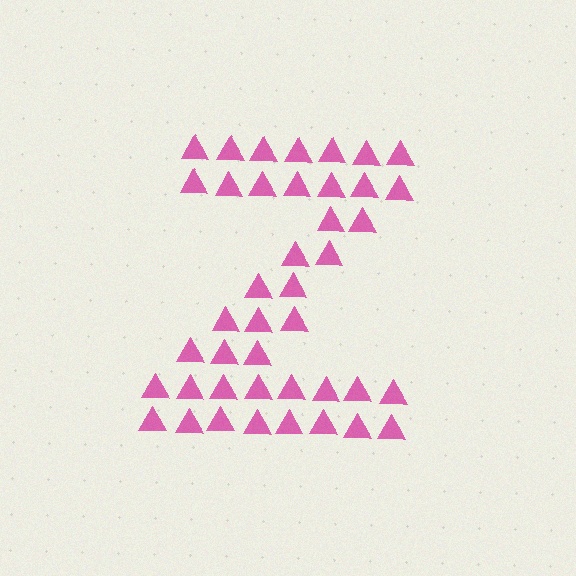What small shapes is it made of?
It is made of small triangles.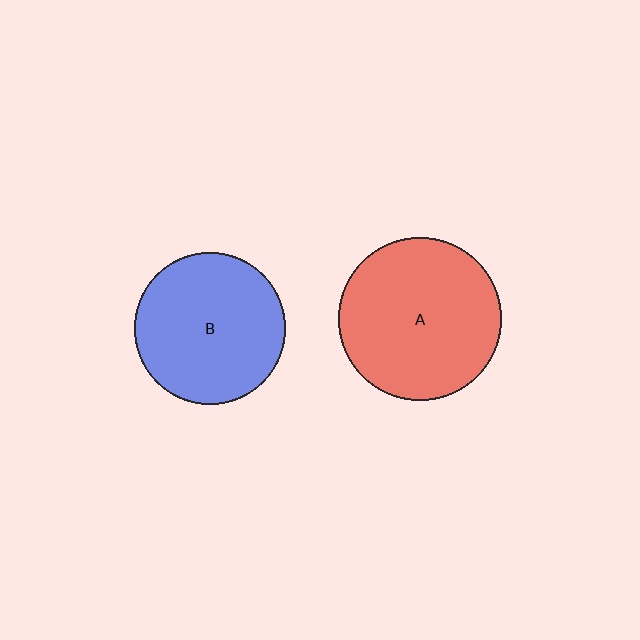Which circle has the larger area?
Circle A (red).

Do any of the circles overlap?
No, none of the circles overlap.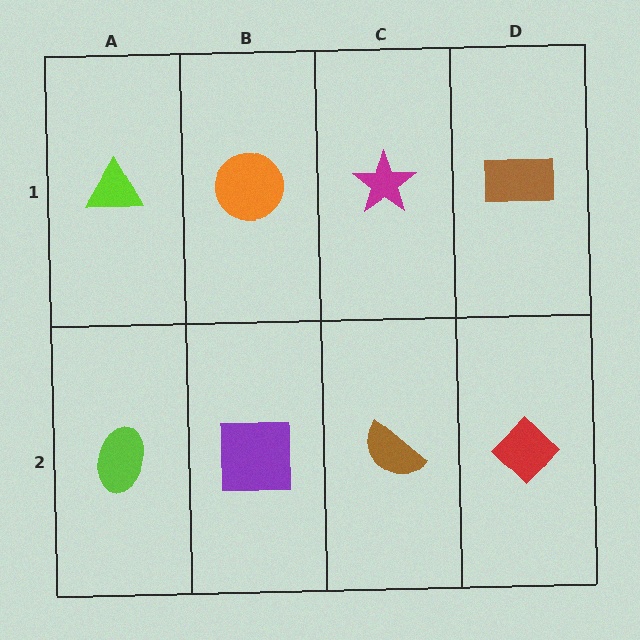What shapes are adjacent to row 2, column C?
A magenta star (row 1, column C), a purple square (row 2, column B), a red diamond (row 2, column D).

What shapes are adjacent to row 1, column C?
A brown semicircle (row 2, column C), an orange circle (row 1, column B), a brown rectangle (row 1, column D).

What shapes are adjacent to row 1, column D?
A red diamond (row 2, column D), a magenta star (row 1, column C).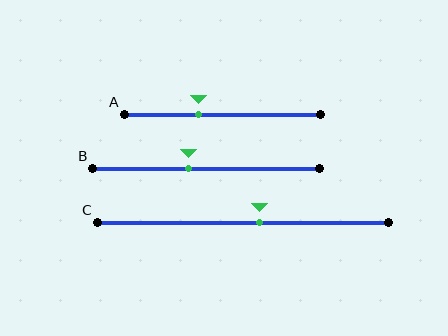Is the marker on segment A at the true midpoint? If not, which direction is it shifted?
No, the marker on segment A is shifted to the left by about 12% of the segment length.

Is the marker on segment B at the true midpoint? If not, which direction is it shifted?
No, the marker on segment B is shifted to the left by about 8% of the segment length.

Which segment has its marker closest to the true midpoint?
Segment C has its marker closest to the true midpoint.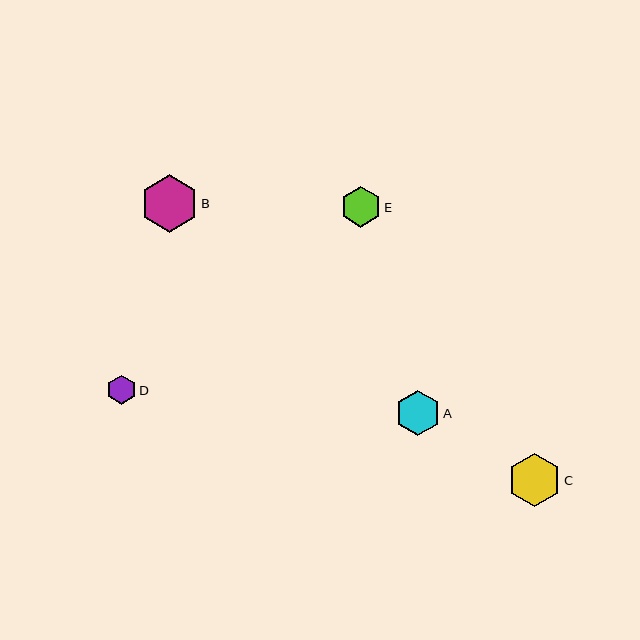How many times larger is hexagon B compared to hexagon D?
Hexagon B is approximately 2.0 times the size of hexagon D.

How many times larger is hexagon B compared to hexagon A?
Hexagon B is approximately 1.3 times the size of hexagon A.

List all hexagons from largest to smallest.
From largest to smallest: B, C, A, E, D.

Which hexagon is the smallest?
Hexagon D is the smallest with a size of approximately 29 pixels.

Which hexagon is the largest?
Hexagon B is the largest with a size of approximately 58 pixels.